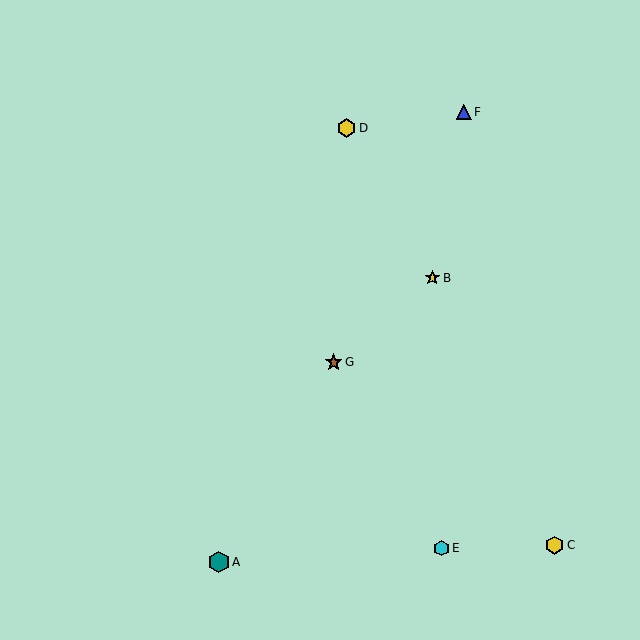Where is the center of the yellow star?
The center of the yellow star is at (432, 278).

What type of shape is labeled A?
Shape A is a teal hexagon.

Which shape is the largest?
The teal hexagon (labeled A) is the largest.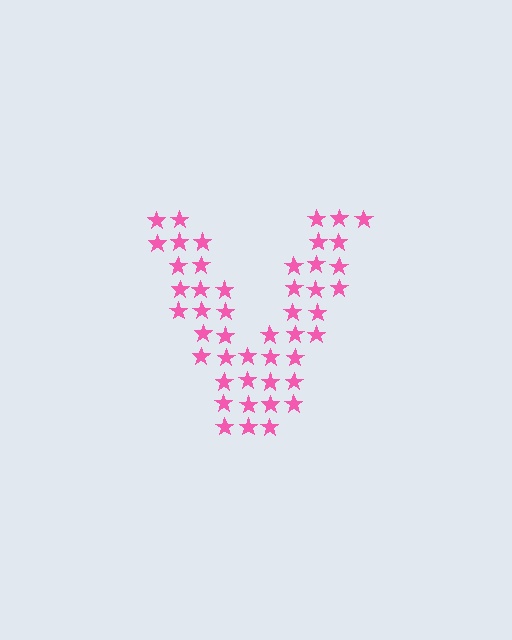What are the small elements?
The small elements are stars.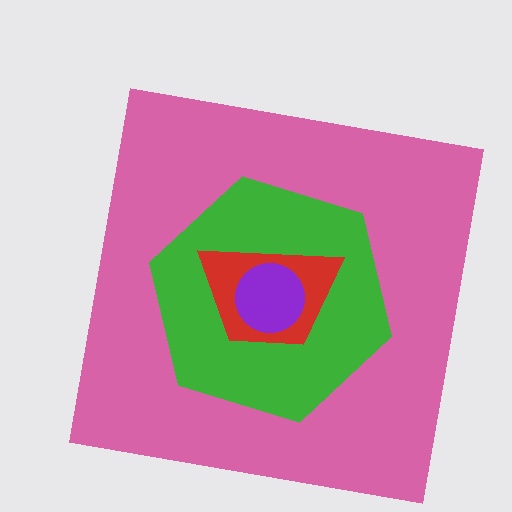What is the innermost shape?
The purple circle.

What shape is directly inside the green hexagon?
The red trapezoid.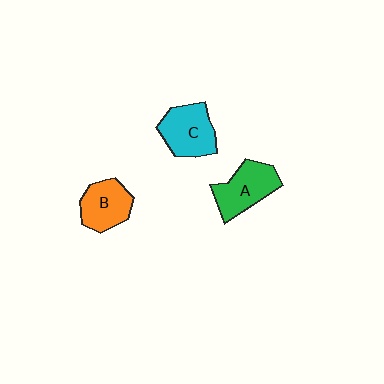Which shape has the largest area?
Shape A (green).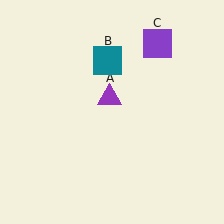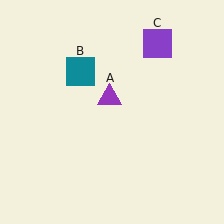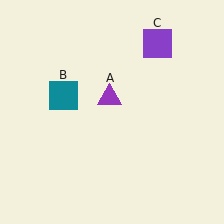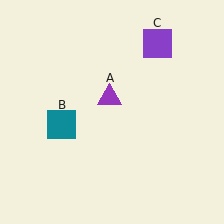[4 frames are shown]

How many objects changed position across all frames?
1 object changed position: teal square (object B).